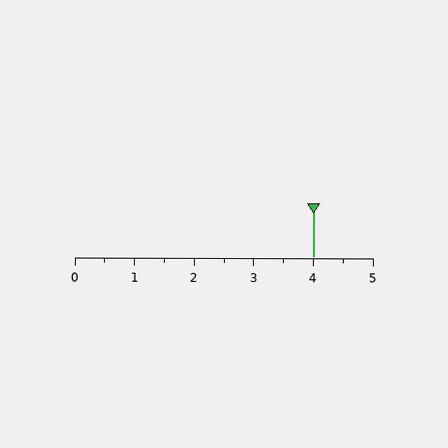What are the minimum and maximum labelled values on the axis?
The axis runs from 0 to 5.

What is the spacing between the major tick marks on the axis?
The major ticks are spaced 1 apart.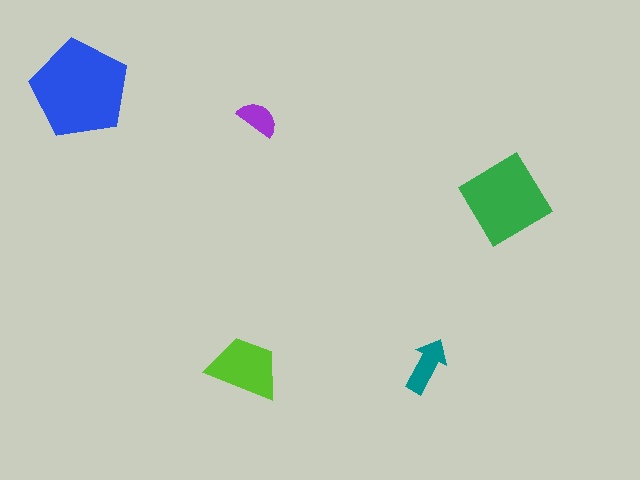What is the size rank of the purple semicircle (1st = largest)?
5th.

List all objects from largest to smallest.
The blue pentagon, the green diamond, the lime trapezoid, the teal arrow, the purple semicircle.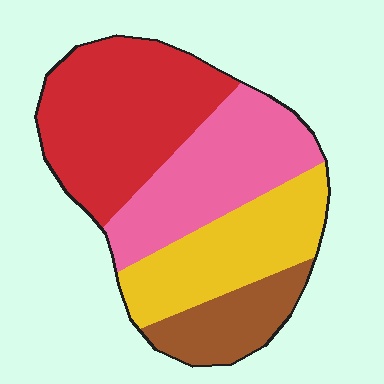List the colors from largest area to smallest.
From largest to smallest: red, pink, yellow, brown.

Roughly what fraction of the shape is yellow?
Yellow covers about 25% of the shape.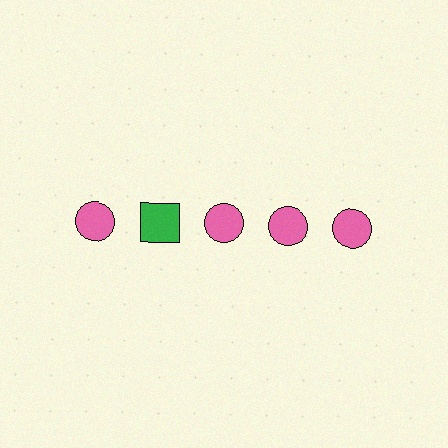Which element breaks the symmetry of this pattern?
The green square in the top row, second from left column breaks the symmetry. All other shapes are pink circles.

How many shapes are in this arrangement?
There are 5 shapes arranged in a grid pattern.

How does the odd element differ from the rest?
It differs in both color (green instead of pink) and shape (square instead of circle).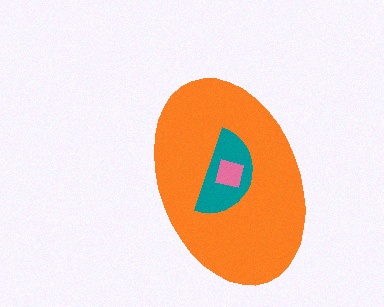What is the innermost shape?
The pink square.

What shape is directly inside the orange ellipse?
The teal semicircle.